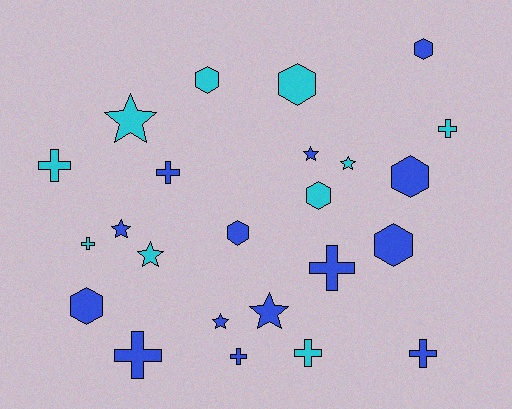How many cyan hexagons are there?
There are 3 cyan hexagons.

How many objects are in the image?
There are 24 objects.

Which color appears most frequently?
Blue, with 14 objects.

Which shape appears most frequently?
Cross, with 9 objects.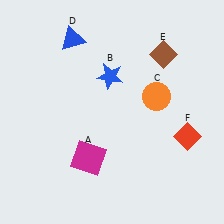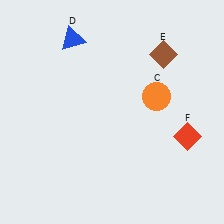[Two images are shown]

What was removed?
The blue star (B), the magenta square (A) were removed in Image 2.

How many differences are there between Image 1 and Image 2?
There are 2 differences between the two images.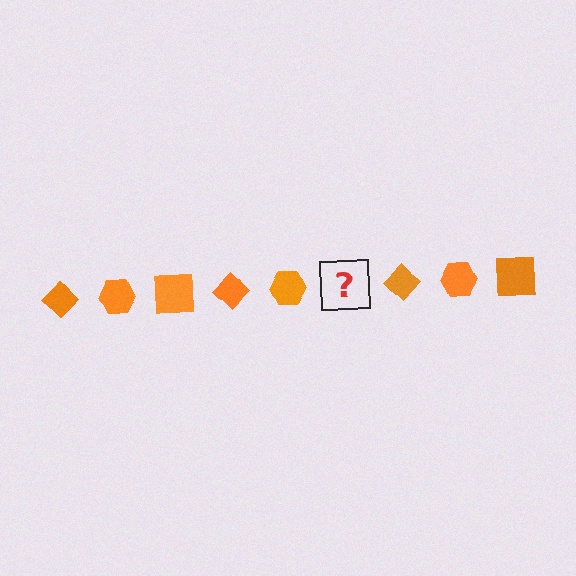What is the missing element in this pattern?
The missing element is an orange square.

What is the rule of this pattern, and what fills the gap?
The rule is that the pattern cycles through diamond, hexagon, square shapes in orange. The gap should be filled with an orange square.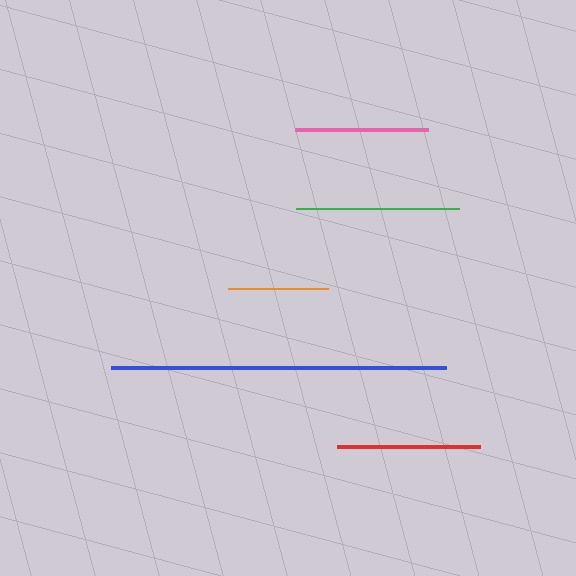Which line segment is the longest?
The blue line is the longest at approximately 334 pixels.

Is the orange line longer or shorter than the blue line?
The blue line is longer than the orange line.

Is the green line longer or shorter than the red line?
The green line is longer than the red line.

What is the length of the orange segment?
The orange segment is approximately 100 pixels long.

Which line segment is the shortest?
The orange line is the shortest at approximately 100 pixels.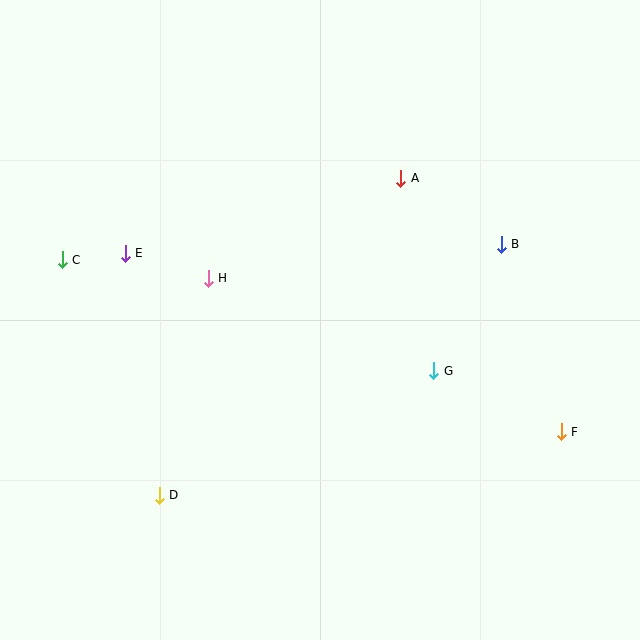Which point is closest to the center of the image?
Point H at (208, 278) is closest to the center.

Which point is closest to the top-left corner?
Point C is closest to the top-left corner.